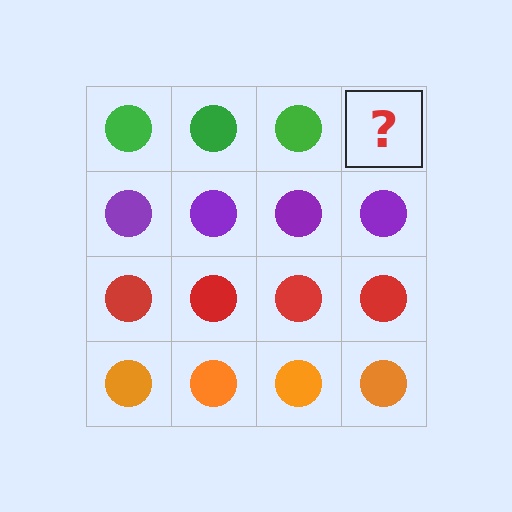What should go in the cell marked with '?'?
The missing cell should contain a green circle.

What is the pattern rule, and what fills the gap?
The rule is that each row has a consistent color. The gap should be filled with a green circle.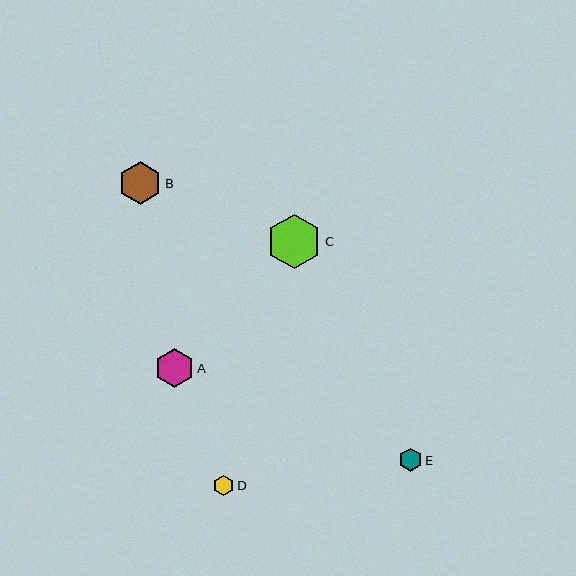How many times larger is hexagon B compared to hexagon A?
Hexagon B is approximately 1.1 times the size of hexagon A.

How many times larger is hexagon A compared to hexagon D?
Hexagon A is approximately 1.9 times the size of hexagon D.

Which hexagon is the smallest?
Hexagon D is the smallest with a size of approximately 21 pixels.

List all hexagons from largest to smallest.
From largest to smallest: C, B, A, E, D.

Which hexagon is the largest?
Hexagon C is the largest with a size of approximately 55 pixels.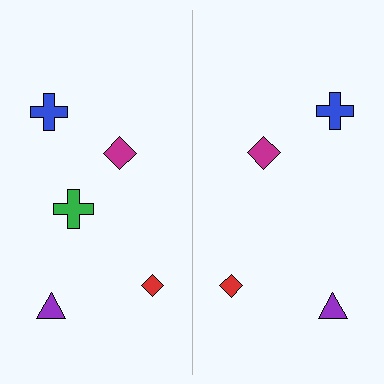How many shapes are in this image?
There are 9 shapes in this image.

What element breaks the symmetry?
A green cross is missing from the right side.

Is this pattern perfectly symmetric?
No, the pattern is not perfectly symmetric. A green cross is missing from the right side.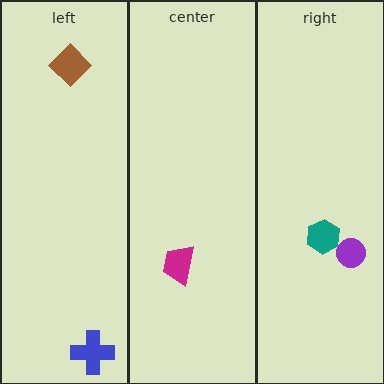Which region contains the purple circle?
The right region.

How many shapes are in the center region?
1.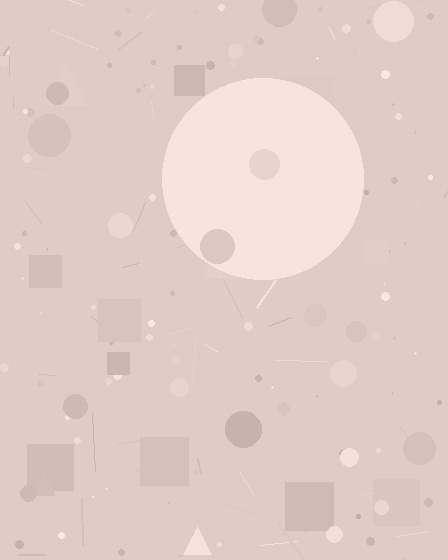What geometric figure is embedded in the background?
A circle is embedded in the background.